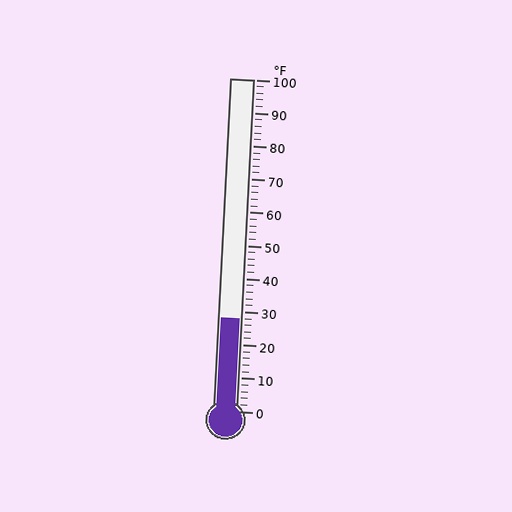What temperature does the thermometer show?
The thermometer shows approximately 28°F.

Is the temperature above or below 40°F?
The temperature is below 40°F.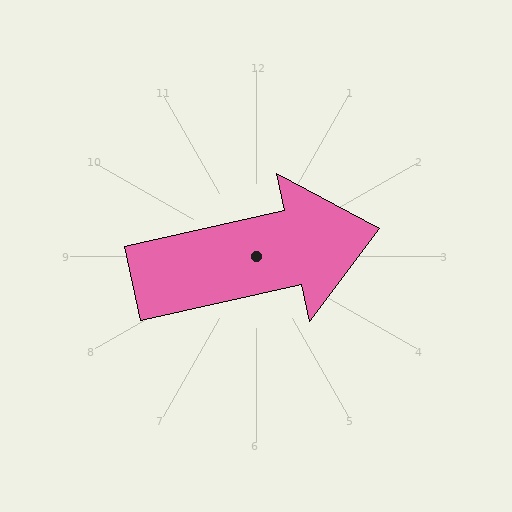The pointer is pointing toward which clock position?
Roughly 3 o'clock.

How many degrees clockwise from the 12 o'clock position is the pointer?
Approximately 77 degrees.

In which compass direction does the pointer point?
East.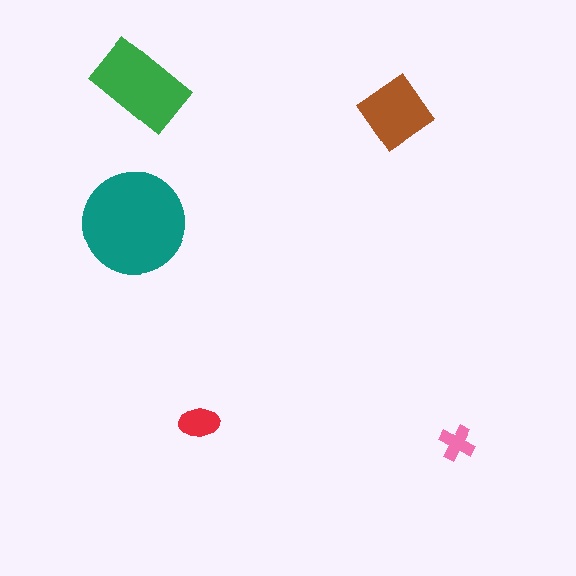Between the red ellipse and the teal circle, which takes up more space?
The teal circle.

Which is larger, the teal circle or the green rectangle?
The teal circle.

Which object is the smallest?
The pink cross.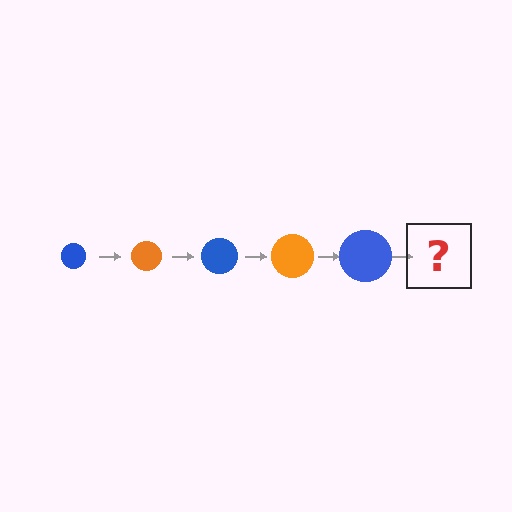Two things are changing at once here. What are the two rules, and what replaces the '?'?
The two rules are that the circle grows larger each step and the color cycles through blue and orange. The '?' should be an orange circle, larger than the previous one.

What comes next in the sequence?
The next element should be an orange circle, larger than the previous one.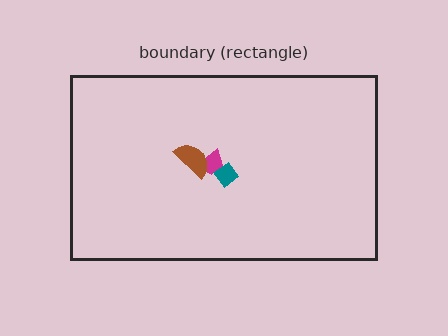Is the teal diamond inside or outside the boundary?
Inside.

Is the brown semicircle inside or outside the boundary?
Inside.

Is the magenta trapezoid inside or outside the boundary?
Inside.